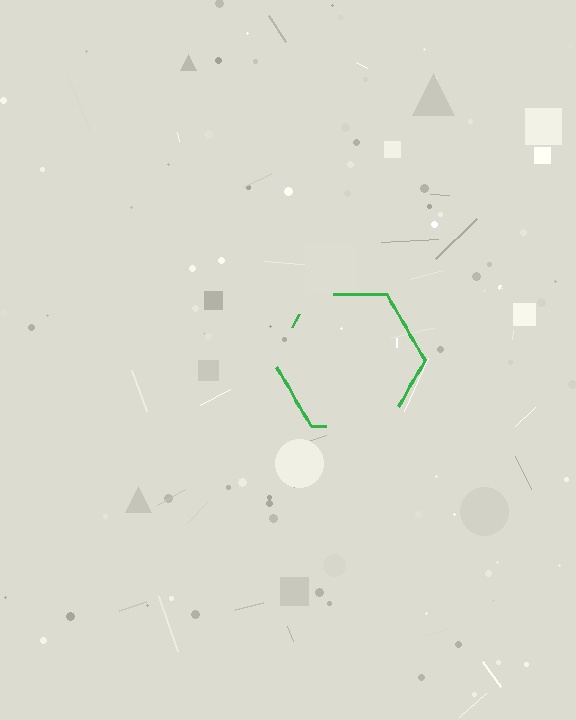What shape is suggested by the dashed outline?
The dashed outline suggests a hexagon.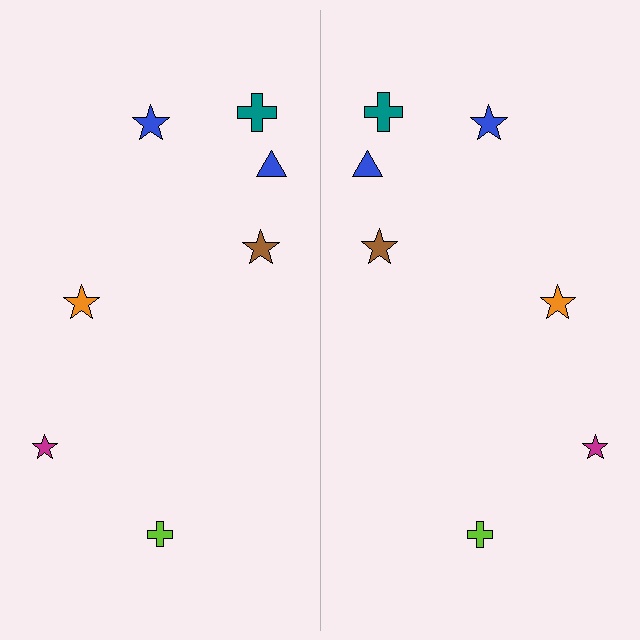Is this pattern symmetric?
Yes, this pattern has bilateral (reflection) symmetry.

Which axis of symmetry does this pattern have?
The pattern has a vertical axis of symmetry running through the center of the image.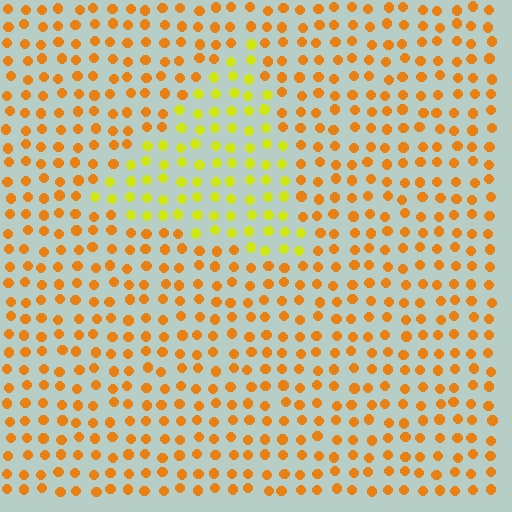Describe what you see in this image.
The image is filled with small orange elements in a uniform arrangement. A triangle-shaped region is visible where the elements are tinted to a slightly different hue, forming a subtle color boundary.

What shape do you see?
I see a triangle.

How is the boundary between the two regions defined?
The boundary is defined purely by a slight shift in hue (about 36 degrees). Spacing, size, and orientation are identical on both sides.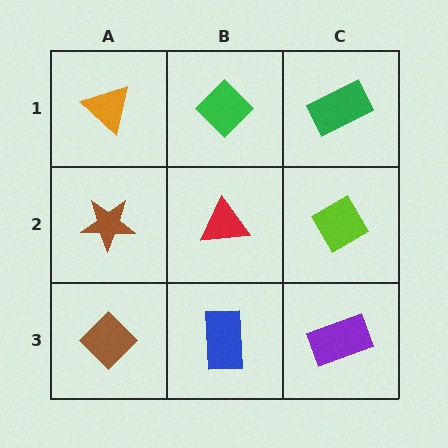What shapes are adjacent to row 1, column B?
A red triangle (row 2, column B), an orange triangle (row 1, column A), a green rectangle (row 1, column C).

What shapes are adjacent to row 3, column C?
A lime diamond (row 2, column C), a blue rectangle (row 3, column B).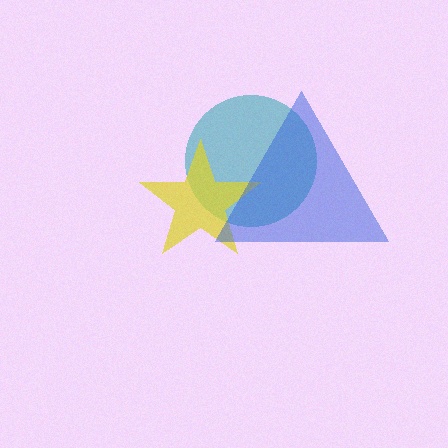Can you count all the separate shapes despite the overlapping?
Yes, there are 3 separate shapes.